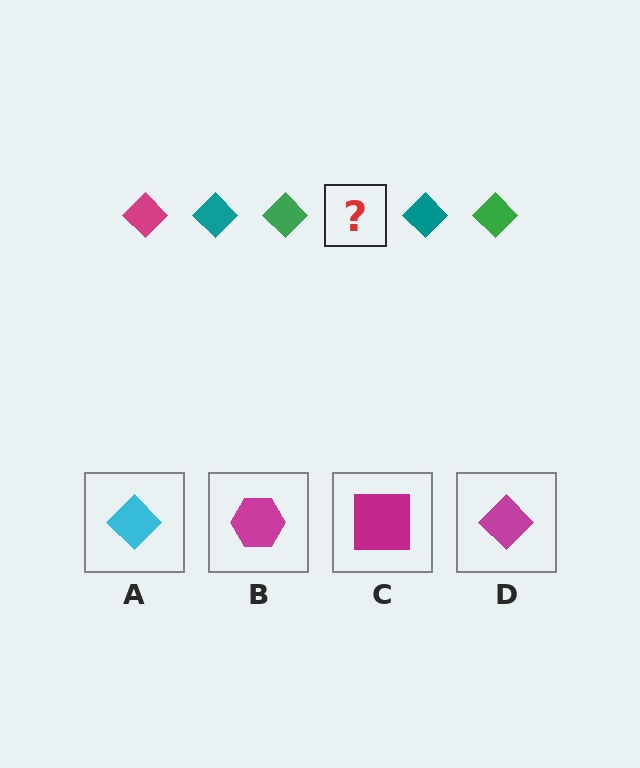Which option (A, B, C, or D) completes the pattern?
D.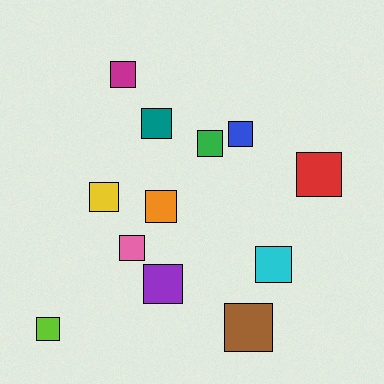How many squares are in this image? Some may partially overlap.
There are 12 squares.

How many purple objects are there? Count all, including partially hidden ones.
There is 1 purple object.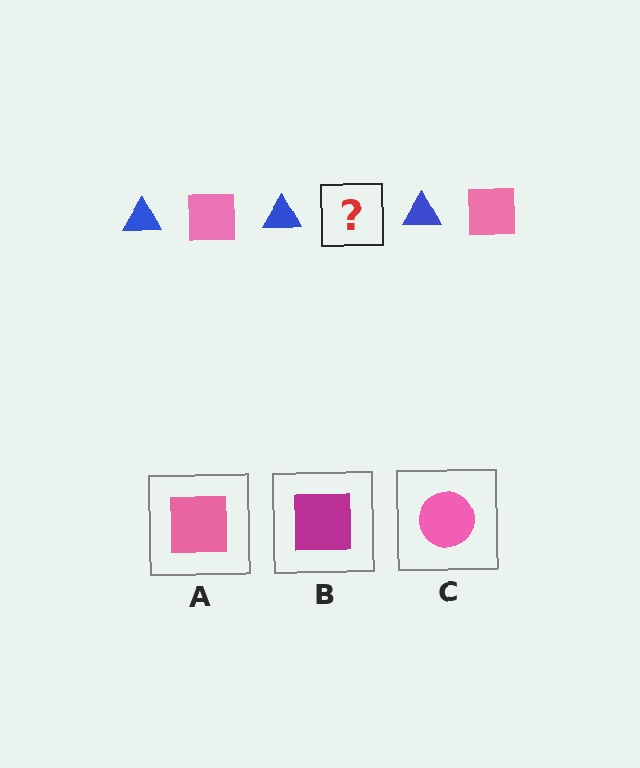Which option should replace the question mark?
Option A.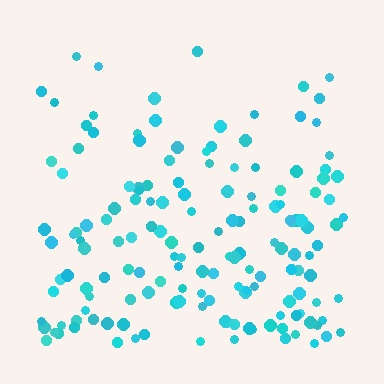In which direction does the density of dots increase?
From top to bottom, with the bottom side densest.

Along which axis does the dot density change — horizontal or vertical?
Vertical.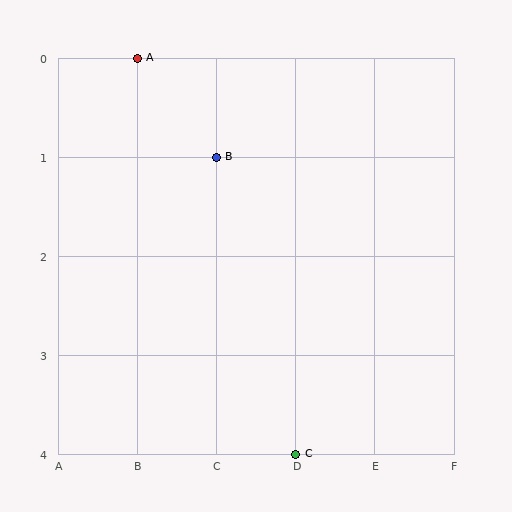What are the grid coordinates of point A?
Point A is at grid coordinates (B, 0).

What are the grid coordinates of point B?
Point B is at grid coordinates (C, 1).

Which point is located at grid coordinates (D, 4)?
Point C is at (D, 4).